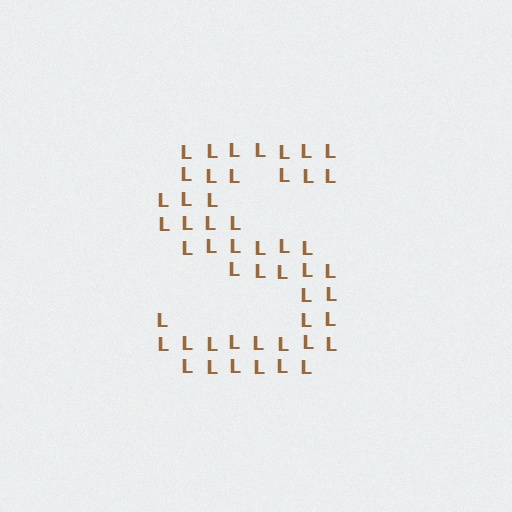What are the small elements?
The small elements are letter L's.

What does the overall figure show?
The overall figure shows the letter S.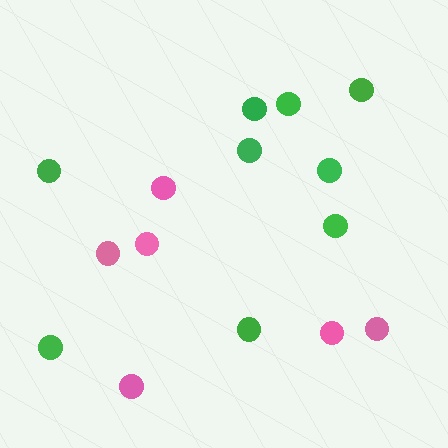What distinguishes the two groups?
There are 2 groups: one group of pink circles (6) and one group of green circles (9).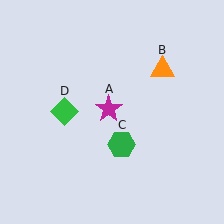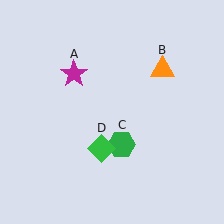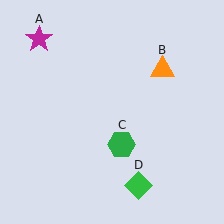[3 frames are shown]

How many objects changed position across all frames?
2 objects changed position: magenta star (object A), green diamond (object D).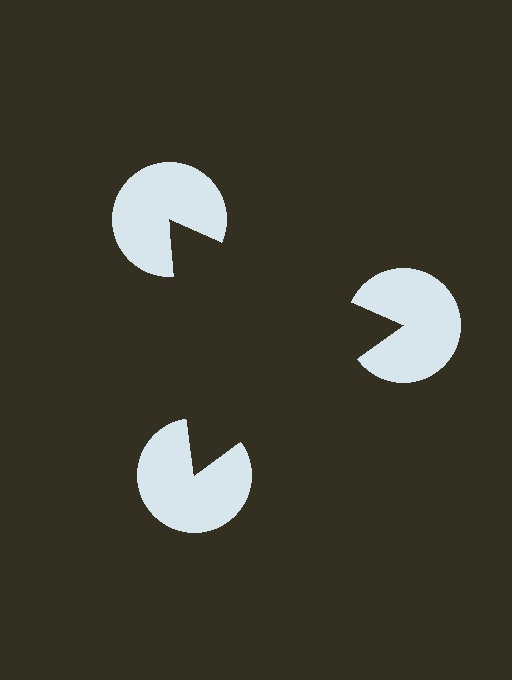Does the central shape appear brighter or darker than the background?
It typically appears slightly darker than the background, even though no actual brightness change is drawn.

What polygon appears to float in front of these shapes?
An illusory triangle — its edges are inferred from the aligned wedge cuts in the pac-man discs, not physically drawn.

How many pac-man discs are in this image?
There are 3 — one at each vertex of the illusory triangle.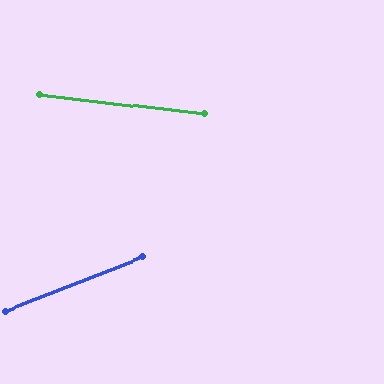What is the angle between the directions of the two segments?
Approximately 28 degrees.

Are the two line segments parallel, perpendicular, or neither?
Neither parallel nor perpendicular — they differ by about 28°.